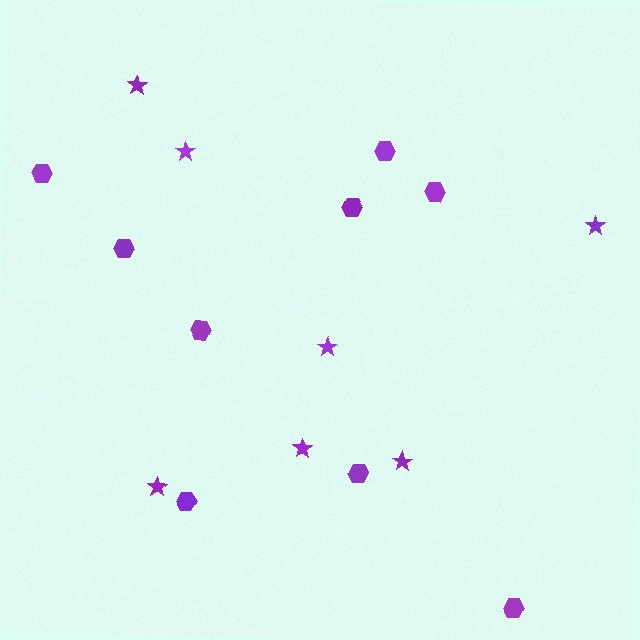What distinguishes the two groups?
There are 2 groups: one group of hexagons (9) and one group of stars (7).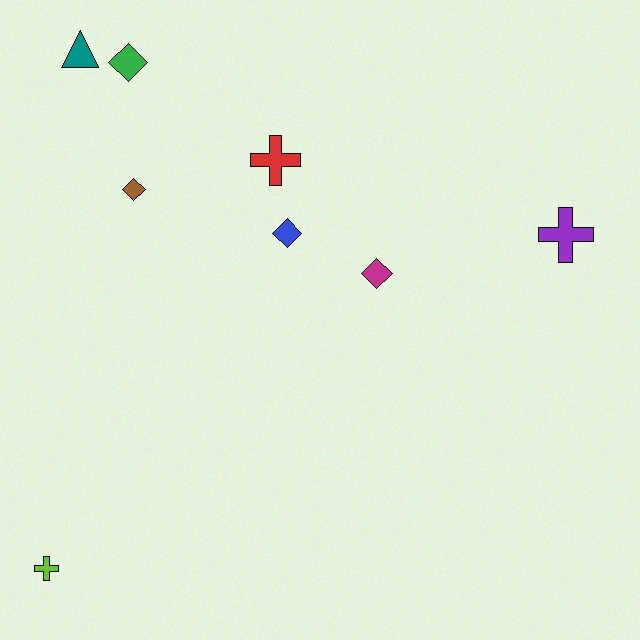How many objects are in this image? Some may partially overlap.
There are 8 objects.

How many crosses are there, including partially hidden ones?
There are 3 crosses.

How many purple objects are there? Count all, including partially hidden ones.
There is 1 purple object.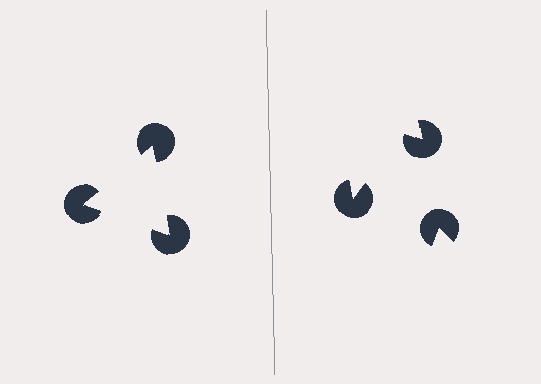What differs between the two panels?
The pac-man discs are positioned identically on both sides; only the wedge orientations differ. On the left they align to a triangle; on the right they are misaligned.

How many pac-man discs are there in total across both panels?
6 — 3 on each side.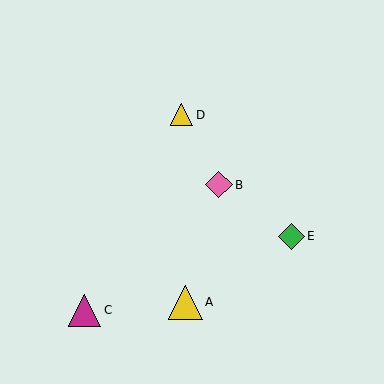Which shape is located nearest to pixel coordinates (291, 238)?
The green diamond (labeled E) at (291, 236) is nearest to that location.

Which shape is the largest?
The yellow triangle (labeled A) is the largest.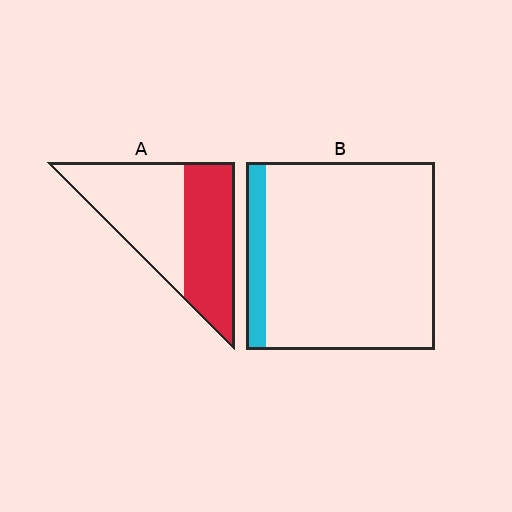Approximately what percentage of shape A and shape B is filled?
A is approximately 45% and B is approximately 10%.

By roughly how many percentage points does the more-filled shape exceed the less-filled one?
By roughly 35 percentage points (A over B).